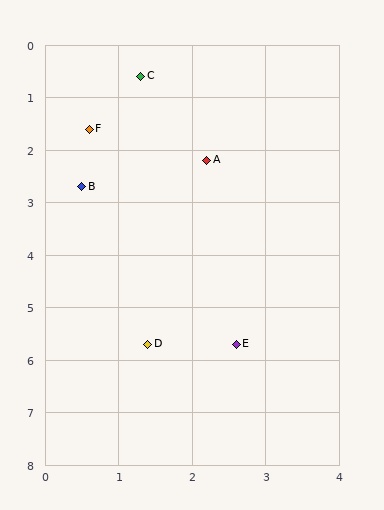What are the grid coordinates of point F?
Point F is at approximately (0.6, 1.6).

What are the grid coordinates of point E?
Point E is at approximately (2.6, 5.7).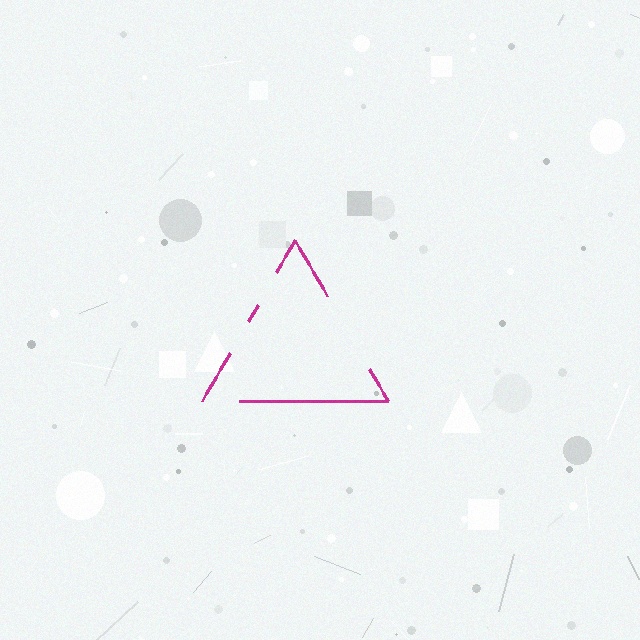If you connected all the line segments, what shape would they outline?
They would outline a triangle.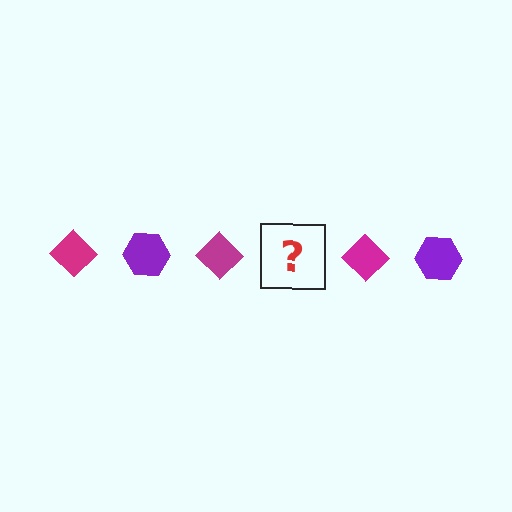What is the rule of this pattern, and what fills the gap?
The rule is that the pattern alternates between magenta diamond and purple hexagon. The gap should be filled with a purple hexagon.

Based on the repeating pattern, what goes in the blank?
The blank should be a purple hexagon.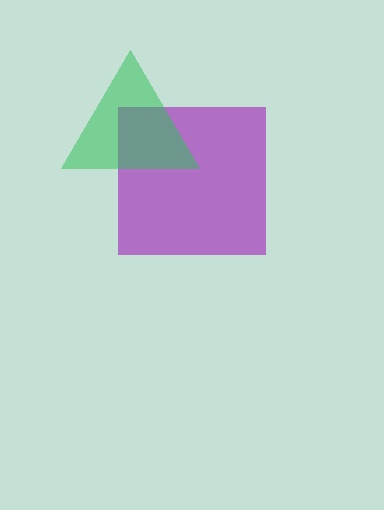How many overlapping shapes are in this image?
There are 2 overlapping shapes in the image.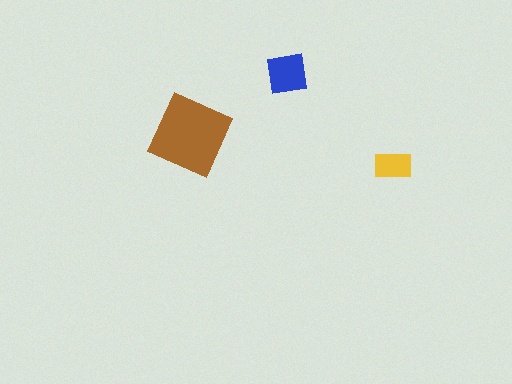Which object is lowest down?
The yellow rectangle is bottommost.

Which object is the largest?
The brown square.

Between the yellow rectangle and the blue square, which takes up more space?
The blue square.